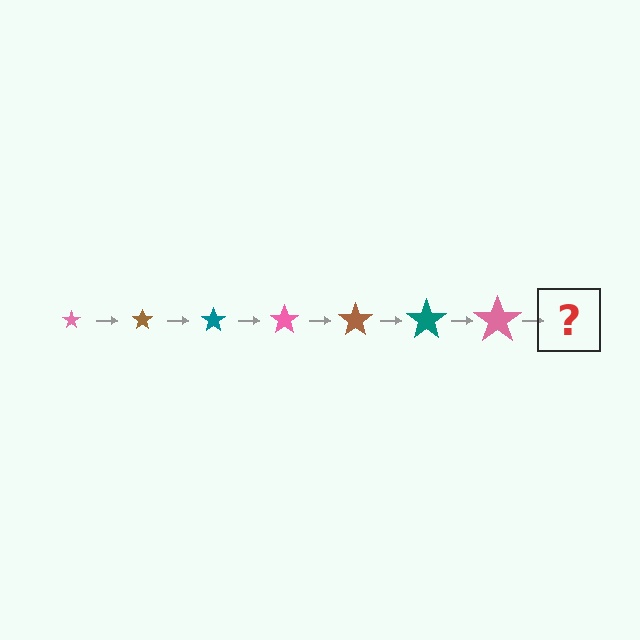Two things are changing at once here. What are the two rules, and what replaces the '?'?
The two rules are that the star grows larger each step and the color cycles through pink, brown, and teal. The '?' should be a brown star, larger than the previous one.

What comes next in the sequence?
The next element should be a brown star, larger than the previous one.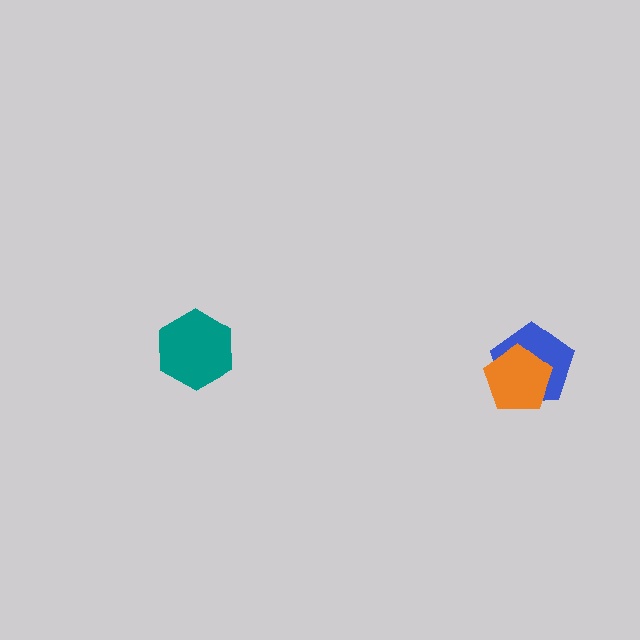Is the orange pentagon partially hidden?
No, no other shape covers it.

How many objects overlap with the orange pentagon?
1 object overlaps with the orange pentagon.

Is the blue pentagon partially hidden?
Yes, it is partially covered by another shape.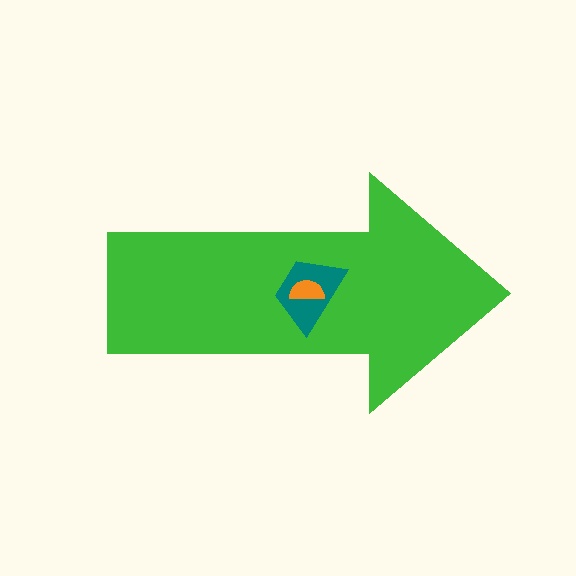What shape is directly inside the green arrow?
The teal trapezoid.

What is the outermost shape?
The green arrow.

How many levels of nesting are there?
3.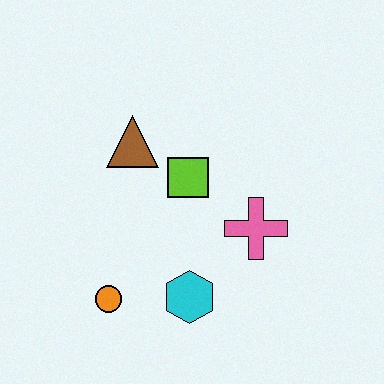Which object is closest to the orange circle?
The cyan hexagon is closest to the orange circle.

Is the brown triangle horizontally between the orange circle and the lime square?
Yes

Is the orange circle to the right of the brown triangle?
No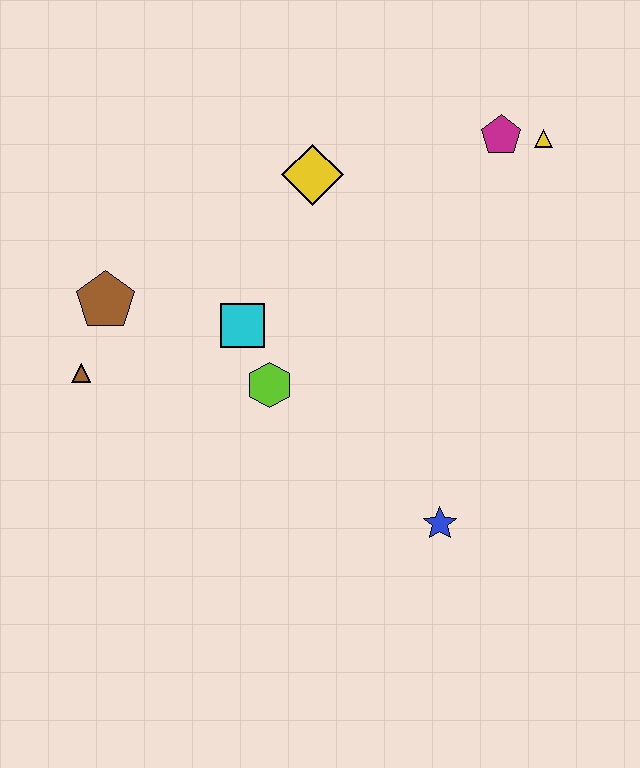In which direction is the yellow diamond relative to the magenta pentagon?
The yellow diamond is to the left of the magenta pentagon.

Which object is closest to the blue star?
The lime hexagon is closest to the blue star.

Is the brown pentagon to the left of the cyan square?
Yes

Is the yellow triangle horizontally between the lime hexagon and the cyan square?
No